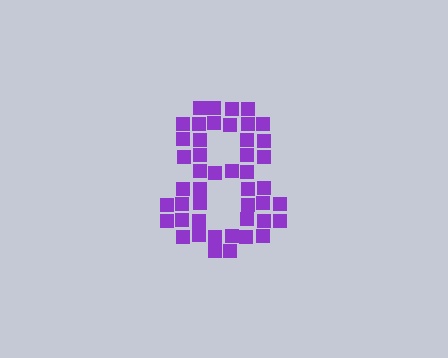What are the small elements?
The small elements are squares.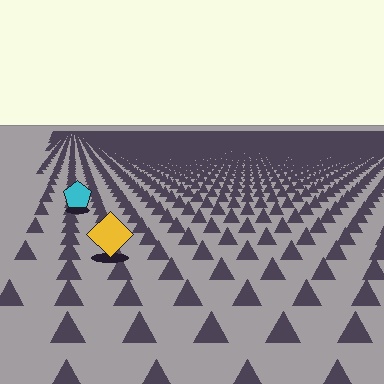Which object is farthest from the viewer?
The cyan pentagon is farthest from the viewer. It appears smaller and the ground texture around it is denser.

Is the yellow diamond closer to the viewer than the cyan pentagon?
Yes. The yellow diamond is closer — you can tell from the texture gradient: the ground texture is coarser near it.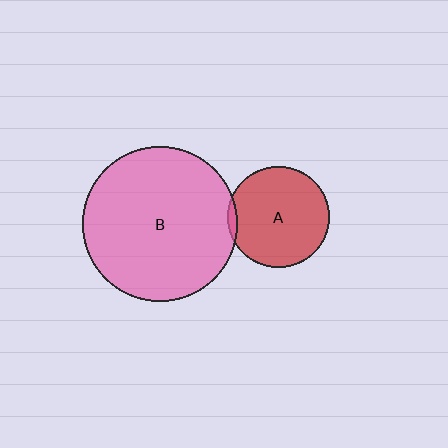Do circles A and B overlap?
Yes.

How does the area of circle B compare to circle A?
Approximately 2.3 times.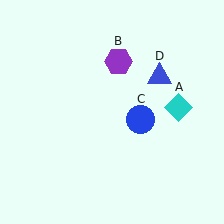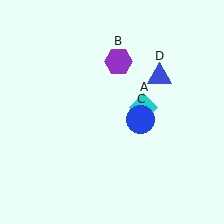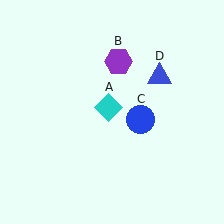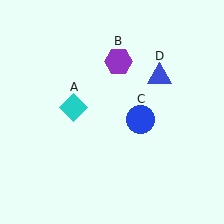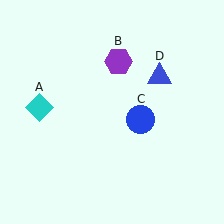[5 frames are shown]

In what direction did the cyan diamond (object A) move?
The cyan diamond (object A) moved left.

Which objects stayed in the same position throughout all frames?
Purple hexagon (object B) and blue circle (object C) and blue triangle (object D) remained stationary.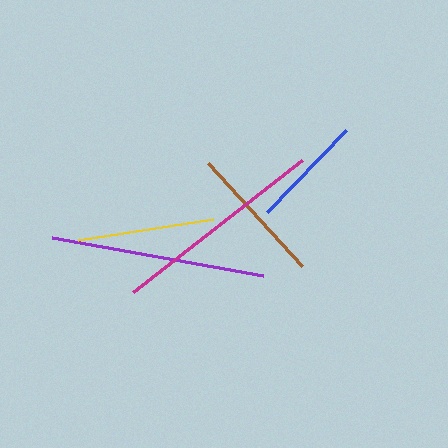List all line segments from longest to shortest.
From longest to shortest: magenta, purple, brown, yellow, blue.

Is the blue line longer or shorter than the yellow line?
The yellow line is longer than the blue line.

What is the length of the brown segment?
The brown segment is approximately 140 pixels long.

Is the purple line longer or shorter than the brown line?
The purple line is longer than the brown line.